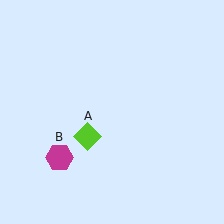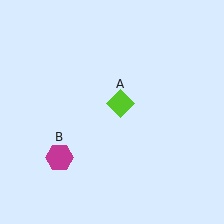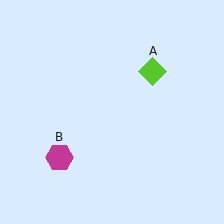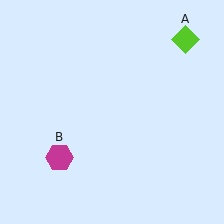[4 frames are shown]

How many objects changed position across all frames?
1 object changed position: lime diamond (object A).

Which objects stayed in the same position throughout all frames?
Magenta hexagon (object B) remained stationary.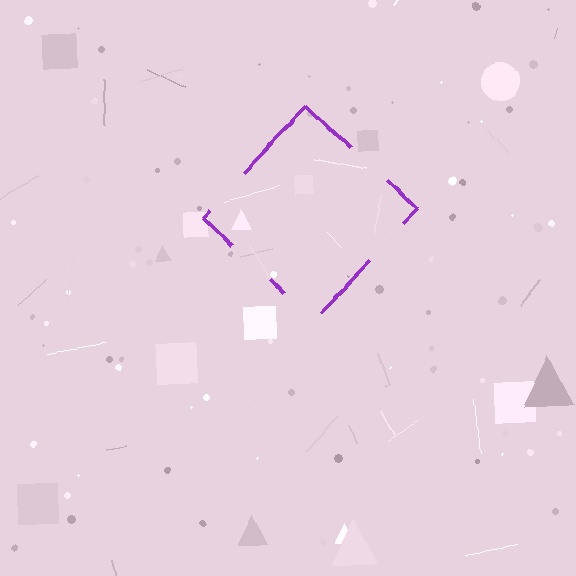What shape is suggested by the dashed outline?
The dashed outline suggests a diamond.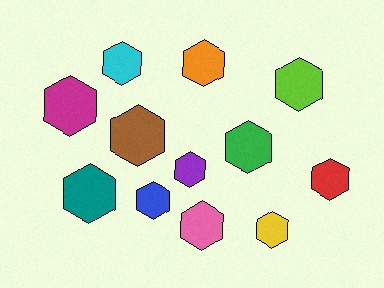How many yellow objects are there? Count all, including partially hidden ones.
There is 1 yellow object.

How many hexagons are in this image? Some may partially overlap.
There are 12 hexagons.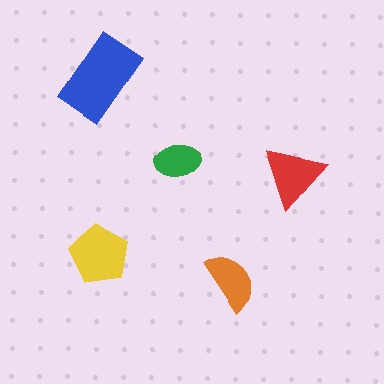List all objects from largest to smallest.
The blue rectangle, the yellow pentagon, the red triangle, the orange semicircle, the green ellipse.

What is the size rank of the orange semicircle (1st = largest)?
4th.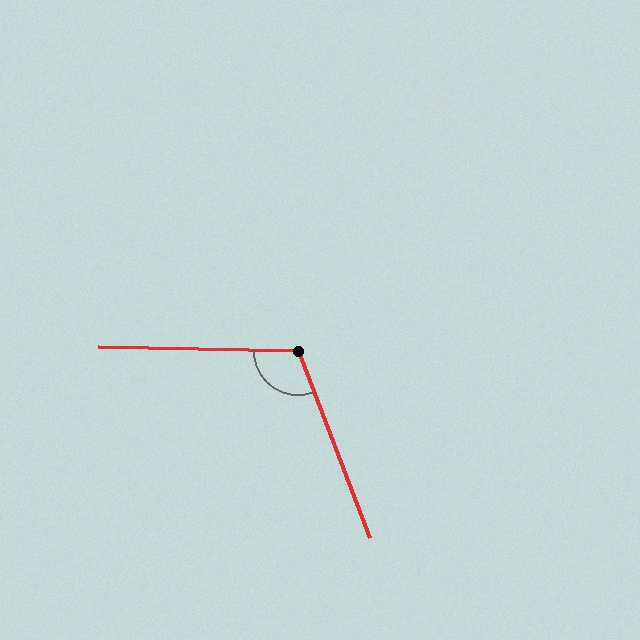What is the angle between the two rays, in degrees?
Approximately 112 degrees.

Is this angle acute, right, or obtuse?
It is obtuse.